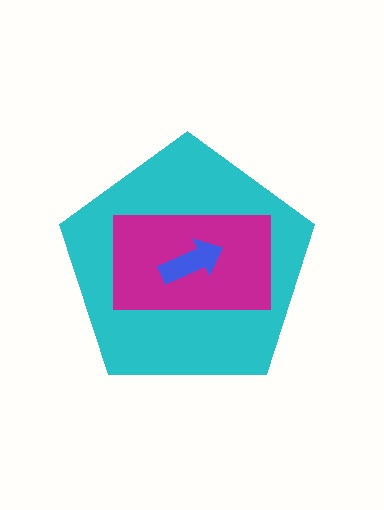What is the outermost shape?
The cyan pentagon.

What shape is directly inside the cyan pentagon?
The magenta rectangle.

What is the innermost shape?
The blue arrow.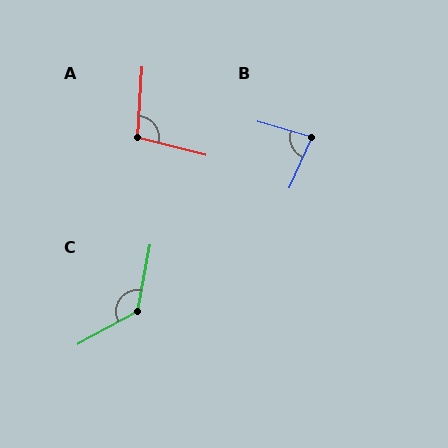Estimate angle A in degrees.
Approximately 101 degrees.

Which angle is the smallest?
B, at approximately 82 degrees.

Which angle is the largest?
C, at approximately 129 degrees.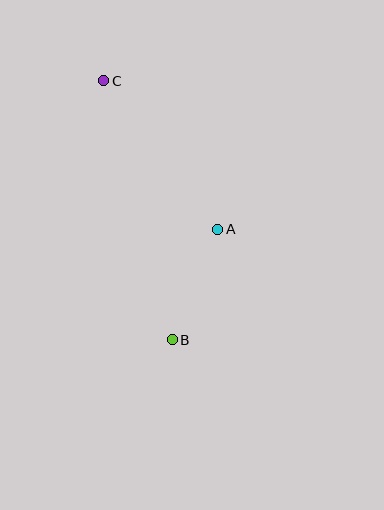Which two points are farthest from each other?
Points B and C are farthest from each other.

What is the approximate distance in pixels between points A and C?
The distance between A and C is approximately 187 pixels.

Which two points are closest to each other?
Points A and B are closest to each other.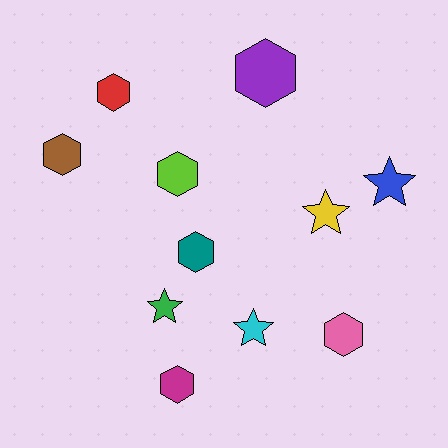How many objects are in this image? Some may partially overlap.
There are 11 objects.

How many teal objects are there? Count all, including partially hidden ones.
There is 1 teal object.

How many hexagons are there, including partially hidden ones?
There are 7 hexagons.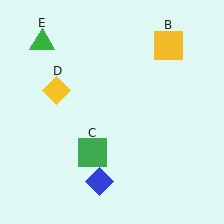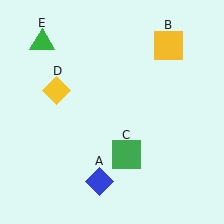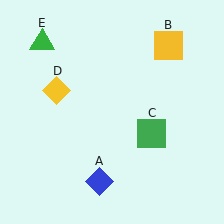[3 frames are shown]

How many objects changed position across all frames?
1 object changed position: green square (object C).